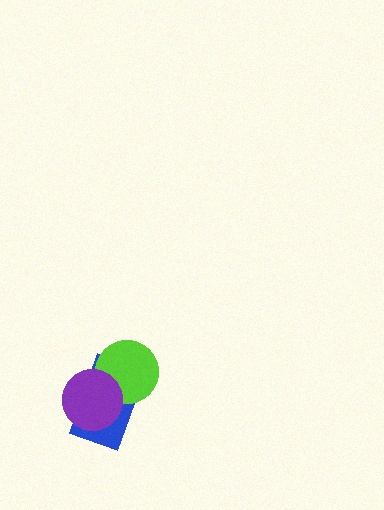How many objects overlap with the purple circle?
2 objects overlap with the purple circle.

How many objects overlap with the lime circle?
2 objects overlap with the lime circle.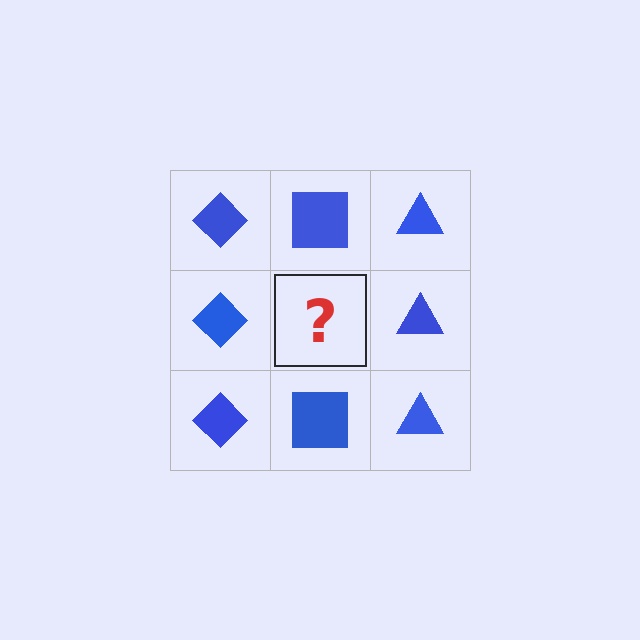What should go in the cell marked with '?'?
The missing cell should contain a blue square.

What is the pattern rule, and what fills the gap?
The rule is that each column has a consistent shape. The gap should be filled with a blue square.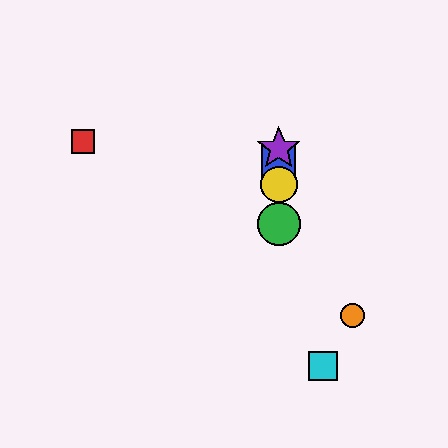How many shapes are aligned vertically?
4 shapes (the blue square, the green circle, the yellow circle, the purple star) are aligned vertically.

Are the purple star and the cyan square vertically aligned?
No, the purple star is at x≈279 and the cyan square is at x≈323.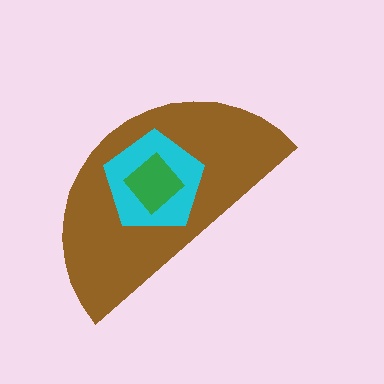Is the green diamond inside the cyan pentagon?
Yes.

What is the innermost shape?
The green diamond.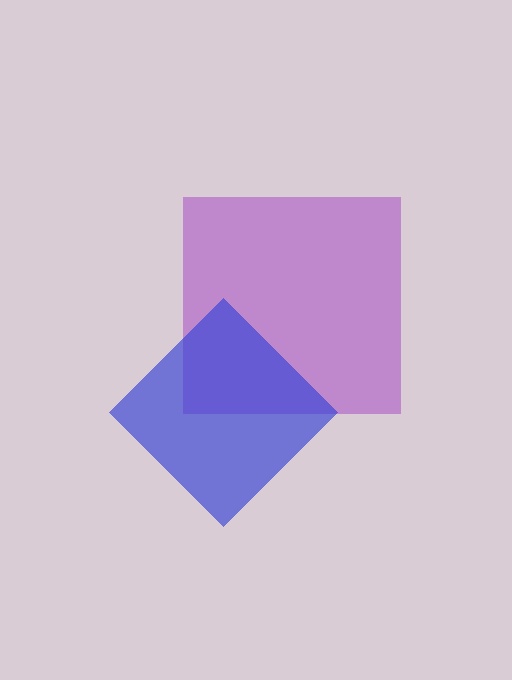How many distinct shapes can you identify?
There are 2 distinct shapes: a purple square, a blue diamond.